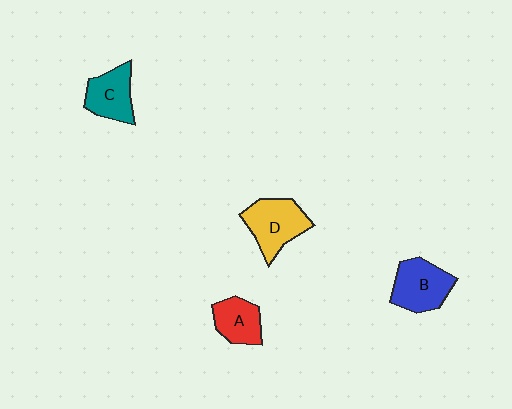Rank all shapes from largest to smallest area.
From largest to smallest: D (yellow), B (blue), C (teal), A (red).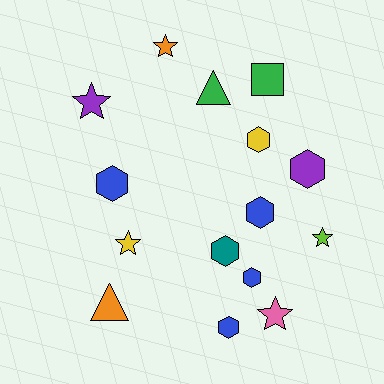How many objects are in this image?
There are 15 objects.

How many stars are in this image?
There are 5 stars.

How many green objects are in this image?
There are 2 green objects.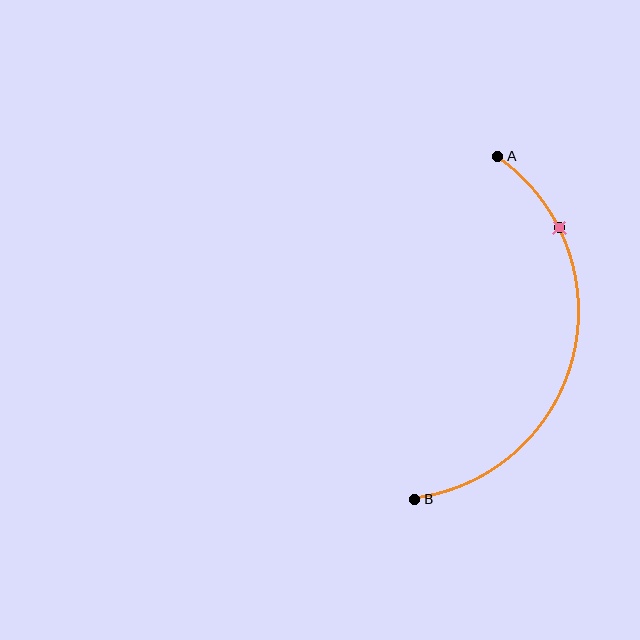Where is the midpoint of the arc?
The arc midpoint is the point on the curve farthest from the straight line joining A and B. It sits to the right of that line.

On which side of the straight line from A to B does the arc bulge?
The arc bulges to the right of the straight line connecting A and B.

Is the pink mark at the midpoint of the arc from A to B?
No. The pink mark lies on the arc but is closer to endpoint A. The arc midpoint would be at the point on the curve equidistant along the arc from both A and B.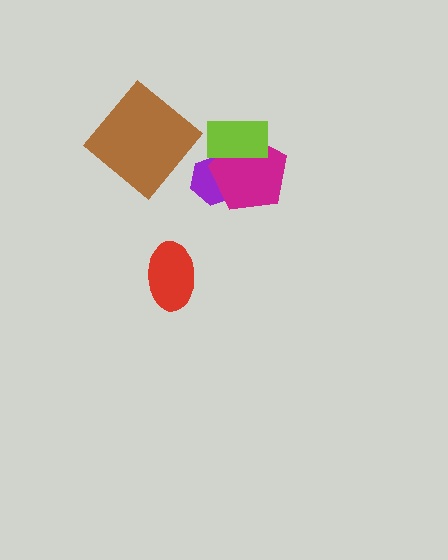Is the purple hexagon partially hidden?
Yes, it is partially covered by another shape.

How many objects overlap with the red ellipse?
0 objects overlap with the red ellipse.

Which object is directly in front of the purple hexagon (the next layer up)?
The magenta pentagon is directly in front of the purple hexagon.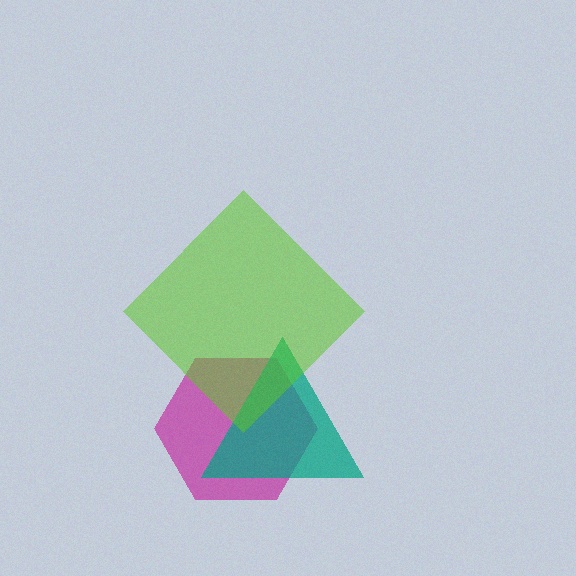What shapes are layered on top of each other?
The layered shapes are: a magenta hexagon, a teal triangle, a lime diamond.